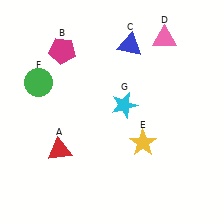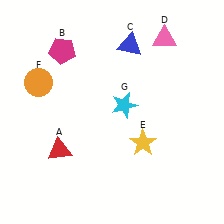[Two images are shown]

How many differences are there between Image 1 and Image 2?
There is 1 difference between the two images.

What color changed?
The circle (F) changed from green in Image 1 to orange in Image 2.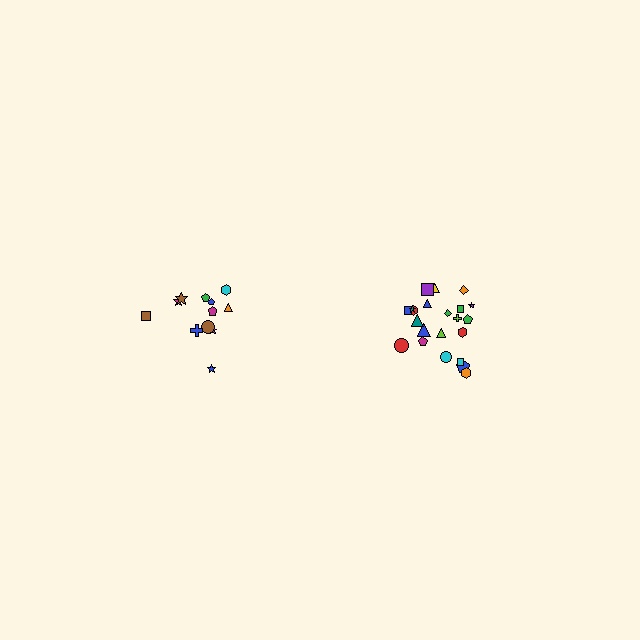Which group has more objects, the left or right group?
The right group.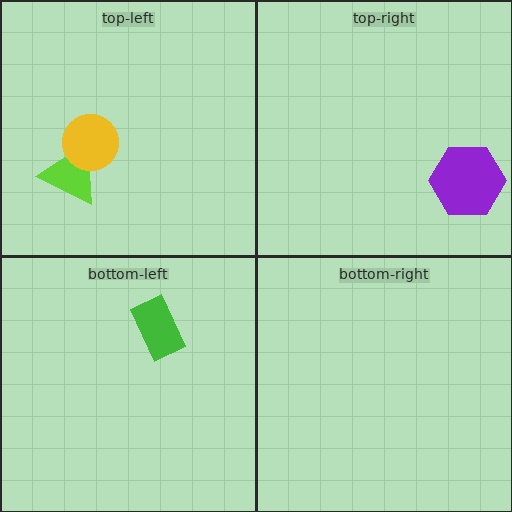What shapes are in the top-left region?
The lime triangle, the yellow circle.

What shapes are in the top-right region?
The purple hexagon.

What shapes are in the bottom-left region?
The green rectangle.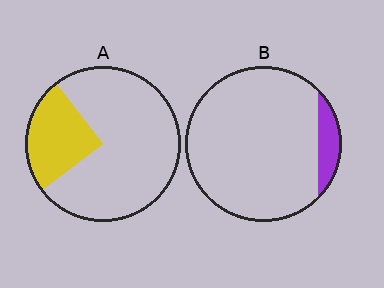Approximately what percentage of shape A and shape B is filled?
A is approximately 25% and B is approximately 10%.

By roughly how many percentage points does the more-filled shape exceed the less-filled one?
By roughly 15 percentage points (A over B).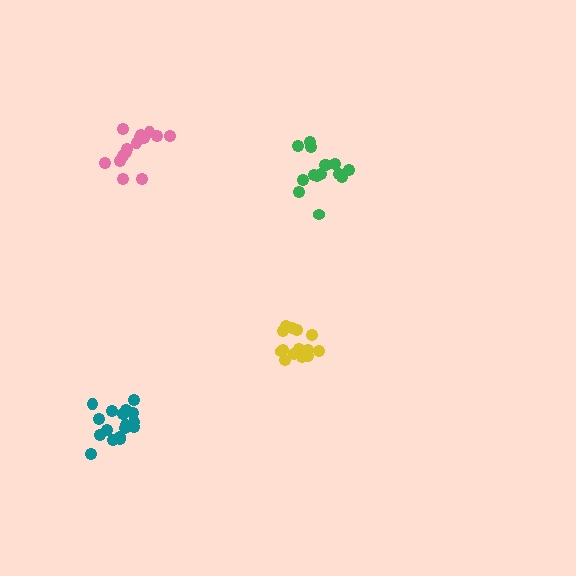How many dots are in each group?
Group 1: 15 dots, Group 2: 14 dots, Group 3: 17 dots, Group 4: 15 dots (61 total).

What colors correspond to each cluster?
The clusters are colored: green, yellow, teal, pink.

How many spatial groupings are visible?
There are 4 spatial groupings.